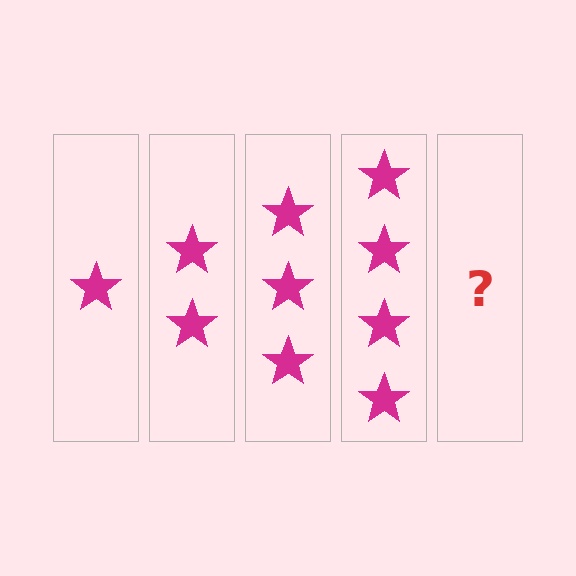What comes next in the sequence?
The next element should be 5 stars.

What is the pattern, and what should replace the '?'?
The pattern is that each step adds one more star. The '?' should be 5 stars.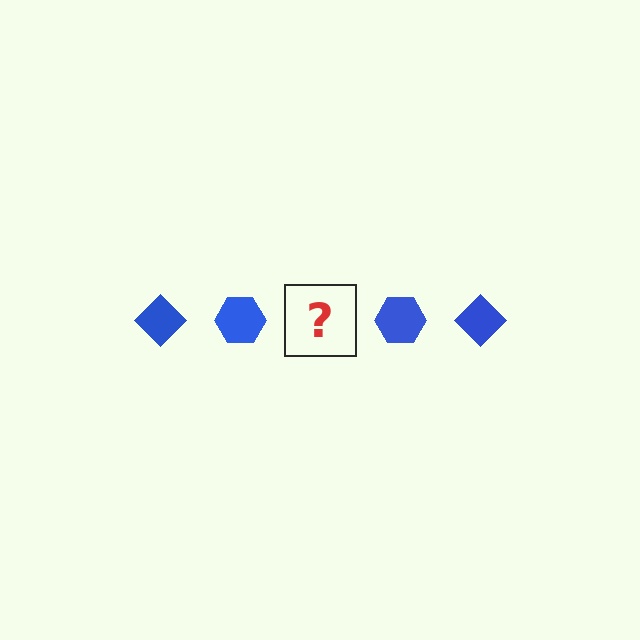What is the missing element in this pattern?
The missing element is a blue diamond.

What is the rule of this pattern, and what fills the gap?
The rule is that the pattern cycles through diamond, hexagon shapes in blue. The gap should be filled with a blue diamond.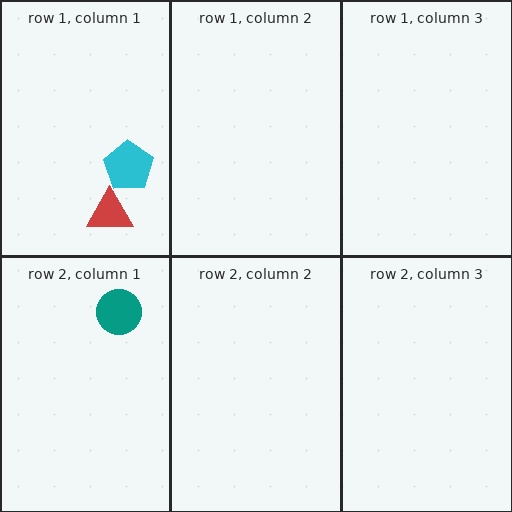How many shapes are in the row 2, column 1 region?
1.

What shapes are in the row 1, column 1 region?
The red triangle, the cyan pentagon.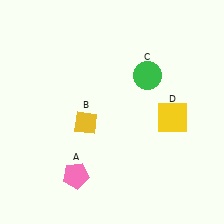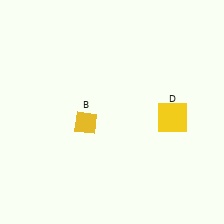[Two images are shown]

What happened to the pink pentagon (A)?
The pink pentagon (A) was removed in Image 2. It was in the bottom-left area of Image 1.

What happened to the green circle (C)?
The green circle (C) was removed in Image 2. It was in the top-right area of Image 1.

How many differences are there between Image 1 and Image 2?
There are 2 differences between the two images.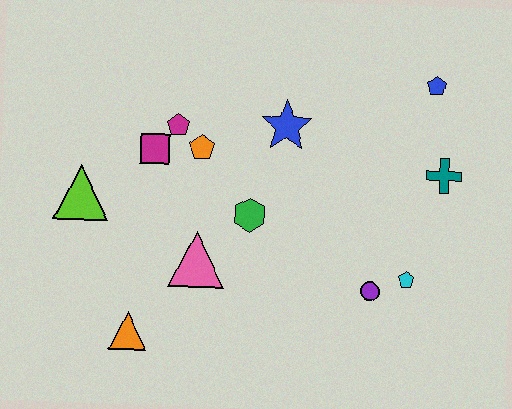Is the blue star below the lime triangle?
No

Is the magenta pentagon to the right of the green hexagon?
No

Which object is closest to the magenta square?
The magenta pentagon is closest to the magenta square.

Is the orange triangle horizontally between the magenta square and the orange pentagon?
No